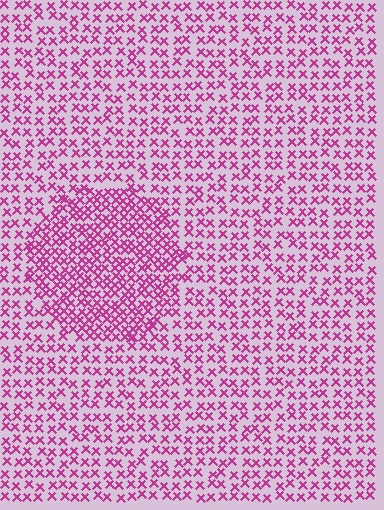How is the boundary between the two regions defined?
The boundary is defined by a change in element density (approximately 1.8x ratio). All elements are the same color, size, and shape.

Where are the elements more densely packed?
The elements are more densely packed inside the circle boundary.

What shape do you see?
I see a circle.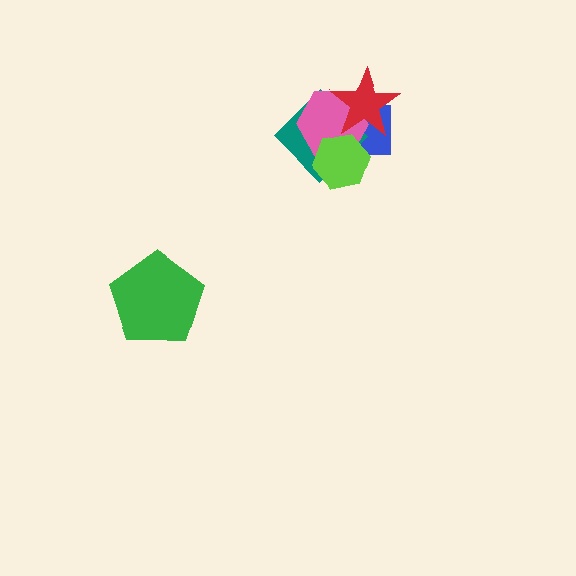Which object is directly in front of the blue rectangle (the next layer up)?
The teal diamond is directly in front of the blue rectangle.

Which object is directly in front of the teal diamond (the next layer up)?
The pink hexagon is directly in front of the teal diamond.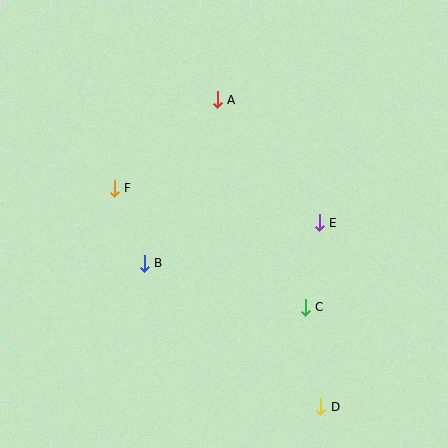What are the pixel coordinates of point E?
Point E is at (319, 223).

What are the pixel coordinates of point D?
Point D is at (321, 407).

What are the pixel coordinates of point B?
Point B is at (144, 263).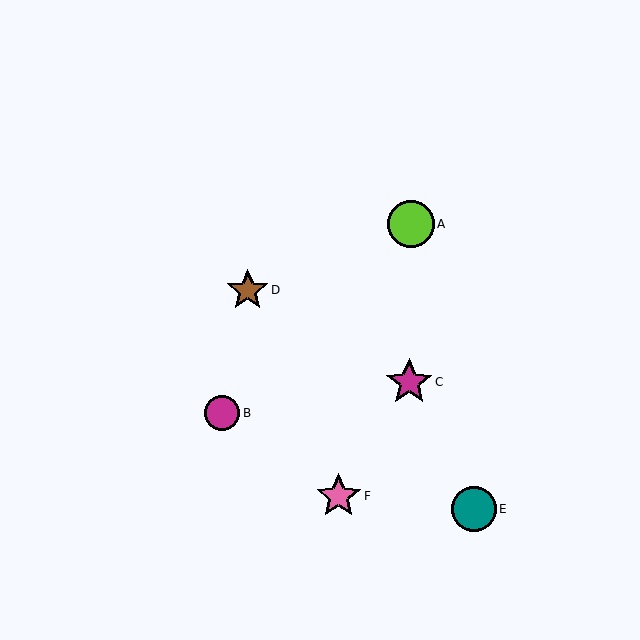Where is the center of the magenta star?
The center of the magenta star is at (409, 382).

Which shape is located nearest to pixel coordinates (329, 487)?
The pink star (labeled F) at (339, 496) is nearest to that location.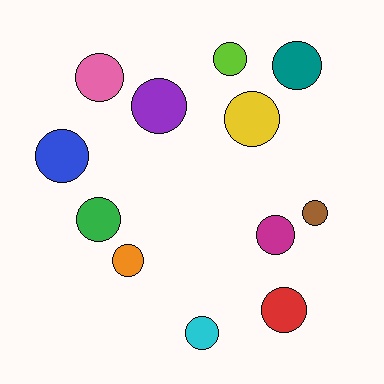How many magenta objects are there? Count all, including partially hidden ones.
There is 1 magenta object.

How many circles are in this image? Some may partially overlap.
There are 12 circles.